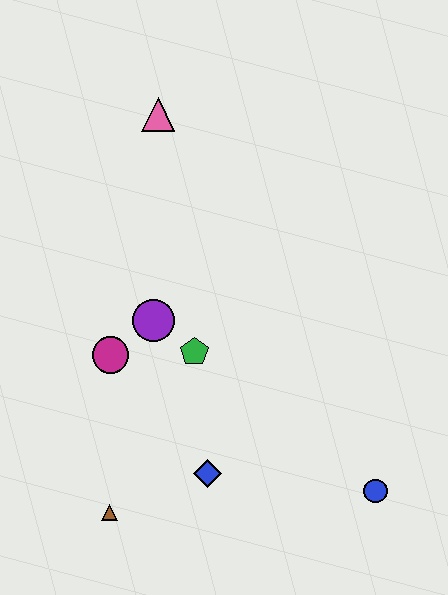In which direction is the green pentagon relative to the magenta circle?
The green pentagon is to the right of the magenta circle.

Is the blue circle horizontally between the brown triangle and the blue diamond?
No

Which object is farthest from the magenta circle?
The blue circle is farthest from the magenta circle.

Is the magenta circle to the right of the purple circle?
No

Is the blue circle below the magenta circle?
Yes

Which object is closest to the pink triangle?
The purple circle is closest to the pink triangle.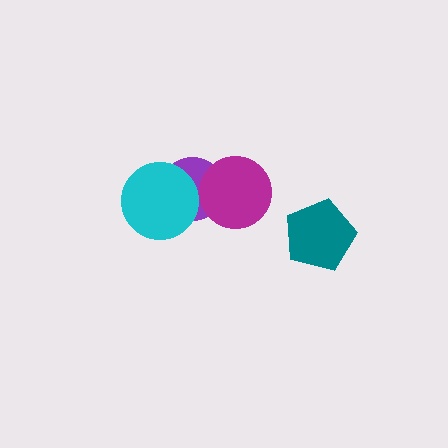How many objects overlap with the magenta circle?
1 object overlaps with the magenta circle.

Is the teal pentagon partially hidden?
No, no other shape covers it.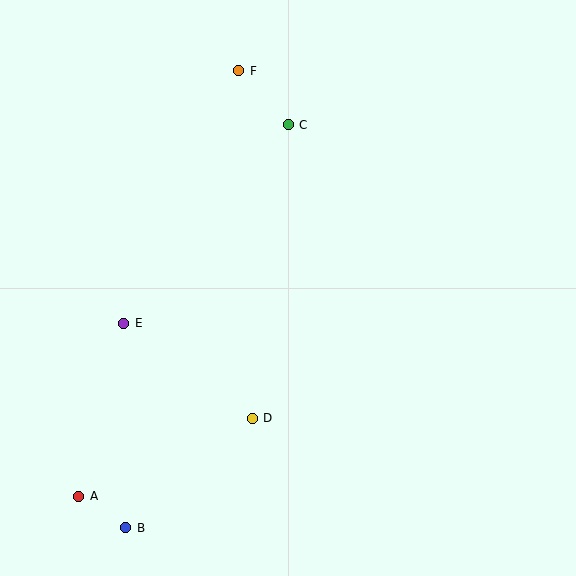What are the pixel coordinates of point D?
Point D is at (252, 418).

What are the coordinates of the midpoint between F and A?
The midpoint between F and A is at (159, 283).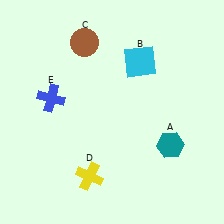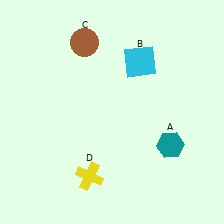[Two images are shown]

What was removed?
The blue cross (E) was removed in Image 2.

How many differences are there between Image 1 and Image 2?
There is 1 difference between the two images.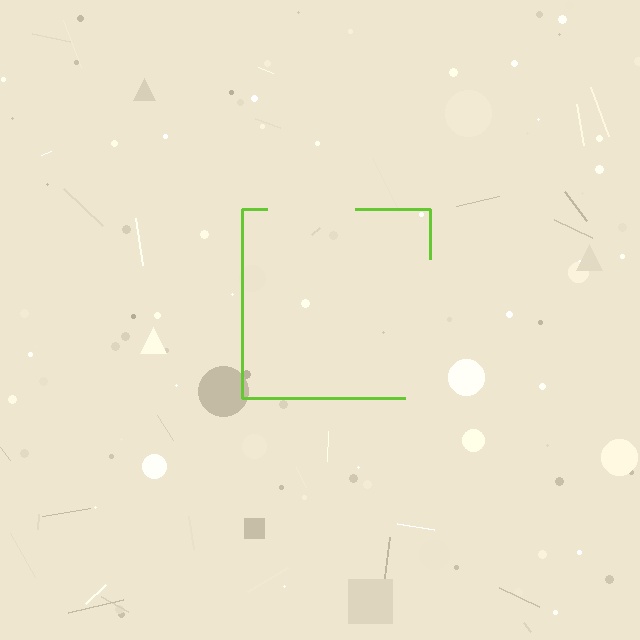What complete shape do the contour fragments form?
The contour fragments form a square.